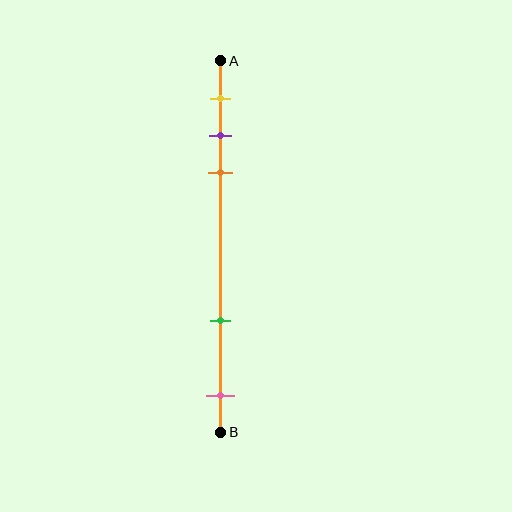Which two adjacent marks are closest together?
The purple and orange marks are the closest adjacent pair.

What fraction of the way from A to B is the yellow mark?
The yellow mark is approximately 10% (0.1) of the way from A to B.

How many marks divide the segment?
There are 5 marks dividing the segment.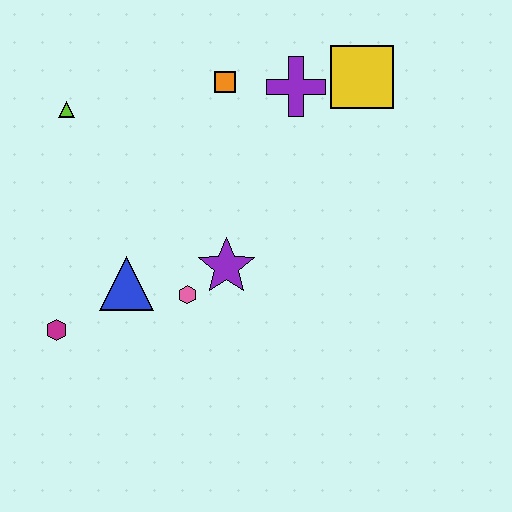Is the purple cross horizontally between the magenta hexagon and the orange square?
No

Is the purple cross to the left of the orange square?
No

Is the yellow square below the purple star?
No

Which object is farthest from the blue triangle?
The yellow square is farthest from the blue triangle.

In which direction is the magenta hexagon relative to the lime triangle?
The magenta hexagon is below the lime triangle.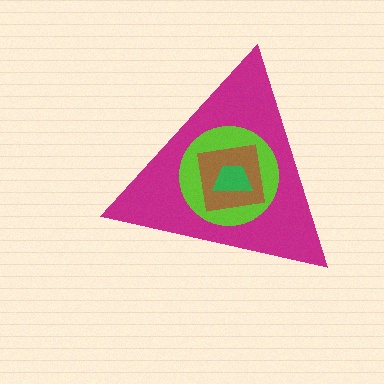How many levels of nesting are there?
4.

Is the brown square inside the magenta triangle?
Yes.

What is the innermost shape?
The green trapezoid.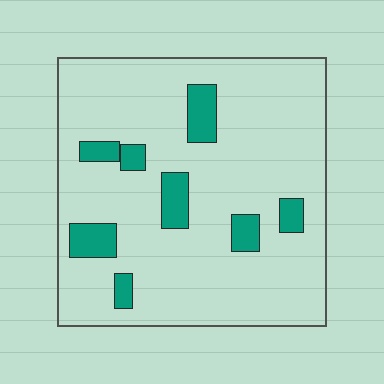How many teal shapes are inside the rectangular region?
8.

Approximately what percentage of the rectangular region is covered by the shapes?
Approximately 15%.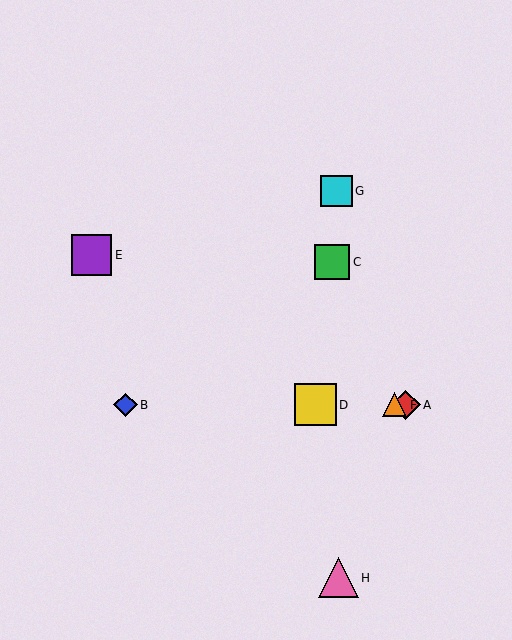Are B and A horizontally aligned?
Yes, both are at y≈405.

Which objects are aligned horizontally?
Objects A, B, D, F are aligned horizontally.